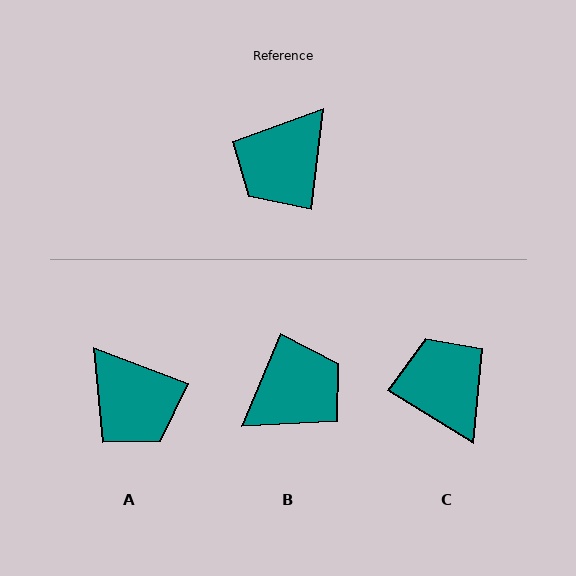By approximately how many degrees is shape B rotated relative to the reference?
Approximately 163 degrees counter-clockwise.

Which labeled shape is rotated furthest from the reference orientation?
B, about 163 degrees away.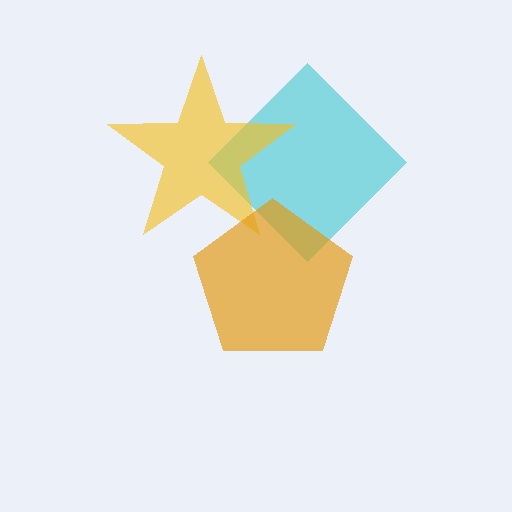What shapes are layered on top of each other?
The layered shapes are: a cyan diamond, a yellow star, an orange pentagon.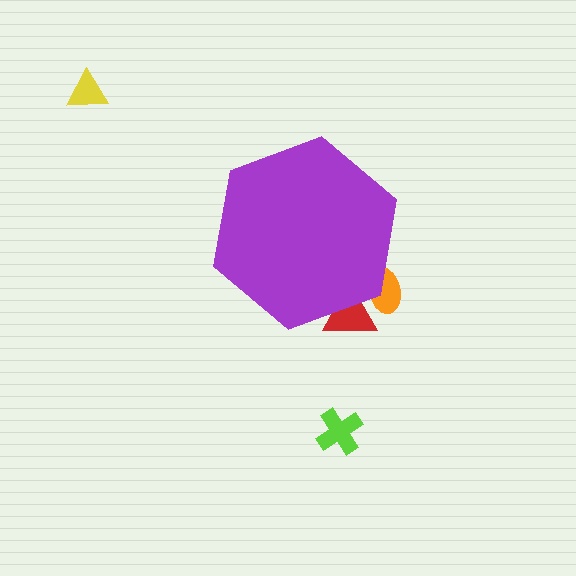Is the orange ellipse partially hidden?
Yes, the orange ellipse is partially hidden behind the purple hexagon.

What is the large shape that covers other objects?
A purple hexagon.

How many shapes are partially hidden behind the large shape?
2 shapes are partially hidden.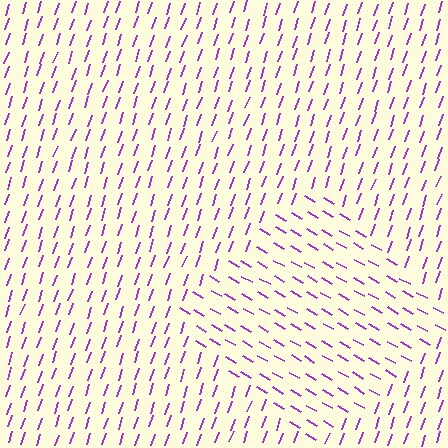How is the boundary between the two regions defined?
The boundary is defined purely by a change in line orientation (approximately 79 degrees difference). All lines are the same color and thickness.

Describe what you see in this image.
The image is filled with small purple line segments. A diamond region in the image has lines oriented differently from the surrounding lines, creating a visible texture boundary.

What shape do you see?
I see a diamond.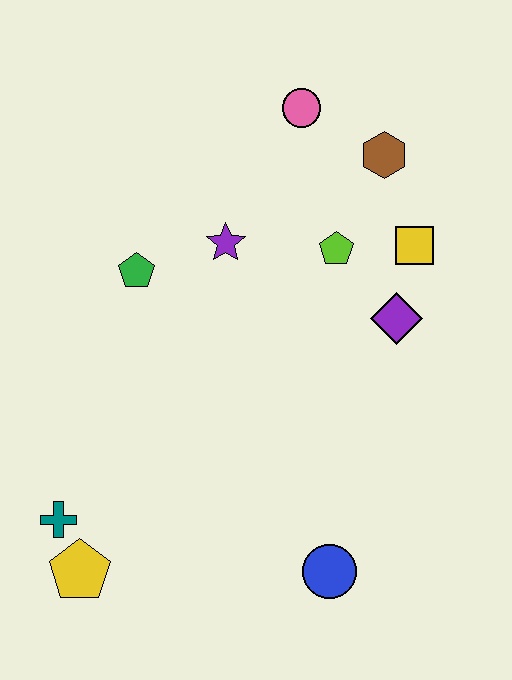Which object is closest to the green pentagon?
The purple star is closest to the green pentagon.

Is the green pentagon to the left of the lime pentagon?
Yes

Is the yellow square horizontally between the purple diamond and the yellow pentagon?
No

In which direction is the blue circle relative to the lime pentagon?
The blue circle is below the lime pentagon.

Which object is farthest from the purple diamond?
The yellow pentagon is farthest from the purple diamond.